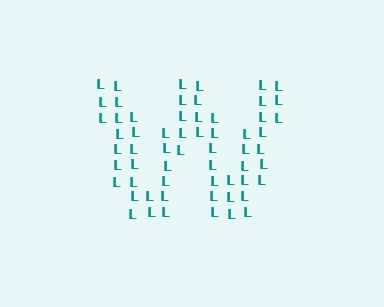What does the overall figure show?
The overall figure shows the letter W.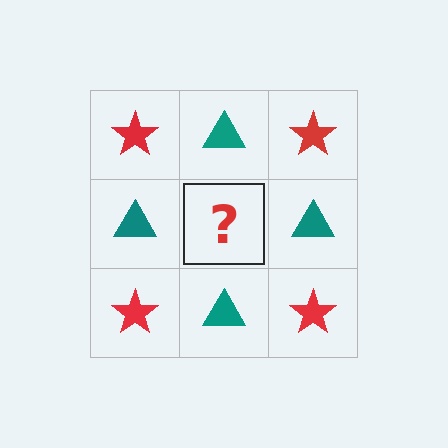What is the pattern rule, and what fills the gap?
The rule is that it alternates red star and teal triangle in a checkerboard pattern. The gap should be filled with a red star.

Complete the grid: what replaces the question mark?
The question mark should be replaced with a red star.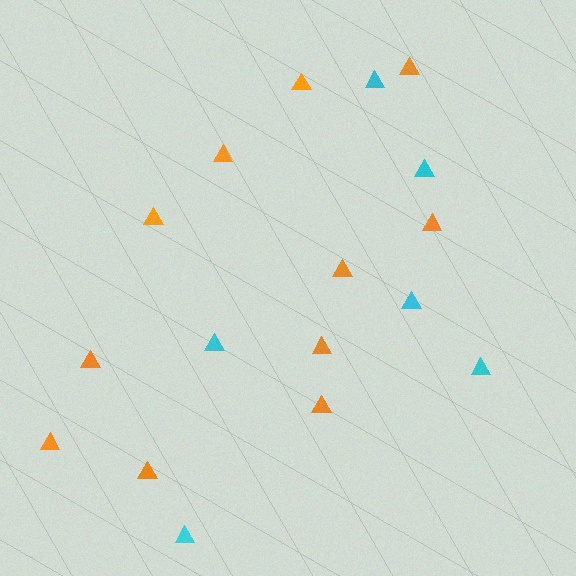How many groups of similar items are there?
There are 2 groups: one group of orange triangles (11) and one group of cyan triangles (6).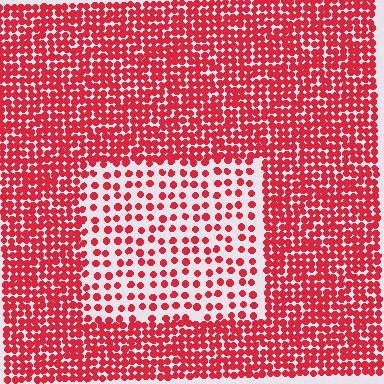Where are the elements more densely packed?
The elements are more densely packed outside the rectangle boundary.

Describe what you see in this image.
The image contains small red elements arranged at two different densities. A rectangle-shaped region is visible where the elements are less densely packed than the surrounding area.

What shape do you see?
I see a rectangle.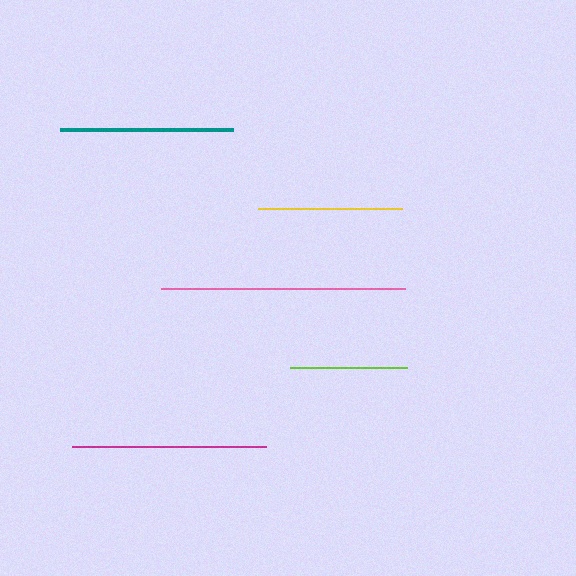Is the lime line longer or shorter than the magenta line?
The magenta line is longer than the lime line.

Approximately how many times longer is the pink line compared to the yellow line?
The pink line is approximately 1.7 times the length of the yellow line.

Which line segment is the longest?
The pink line is the longest at approximately 244 pixels.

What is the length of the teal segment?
The teal segment is approximately 174 pixels long.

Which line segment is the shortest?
The lime line is the shortest at approximately 117 pixels.